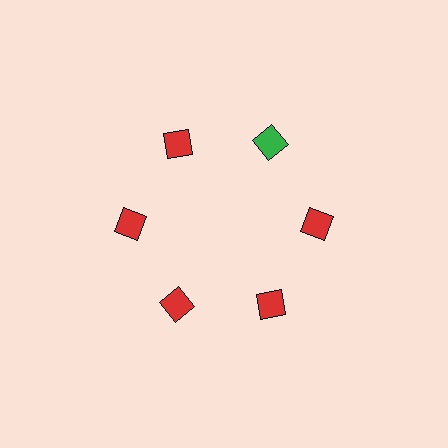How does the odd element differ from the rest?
It has a different color: green instead of red.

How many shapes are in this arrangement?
There are 6 shapes arranged in a ring pattern.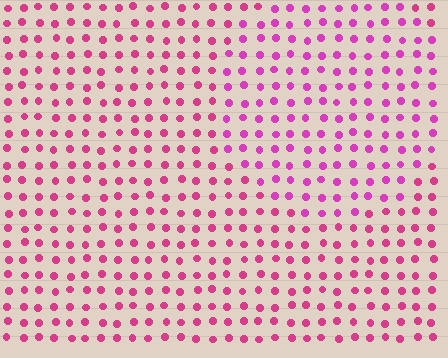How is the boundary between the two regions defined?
The boundary is defined purely by a slight shift in hue (about 19 degrees). Spacing, size, and orientation are identical on both sides.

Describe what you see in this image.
The image is filled with small magenta elements in a uniform arrangement. A circle-shaped region is visible where the elements are tinted to a slightly different hue, forming a subtle color boundary.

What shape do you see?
I see a circle.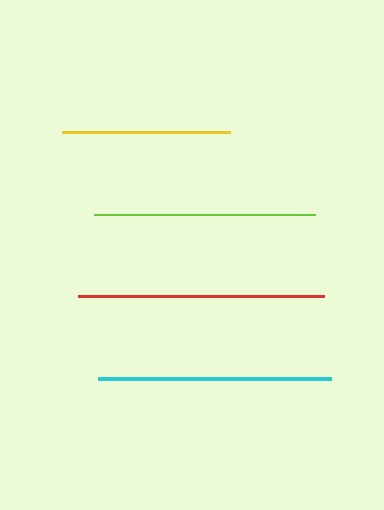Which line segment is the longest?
The red line is the longest at approximately 246 pixels.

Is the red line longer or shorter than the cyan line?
The red line is longer than the cyan line.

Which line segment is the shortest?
The yellow line is the shortest at approximately 168 pixels.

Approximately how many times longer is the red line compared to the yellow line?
The red line is approximately 1.5 times the length of the yellow line.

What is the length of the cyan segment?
The cyan segment is approximately 233 pixels long.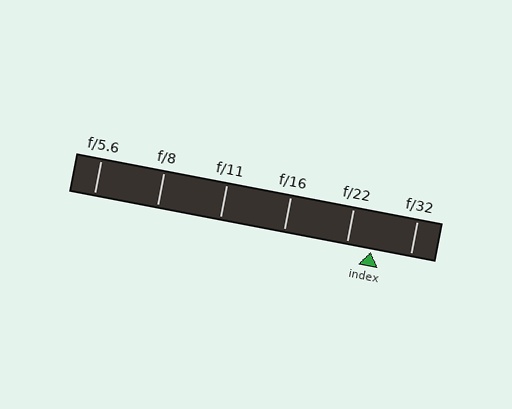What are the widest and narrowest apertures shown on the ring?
The widest aperture shown is f/5.6 and the narrowest is f/32.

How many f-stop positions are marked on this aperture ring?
There are 6 f-stop positions marked.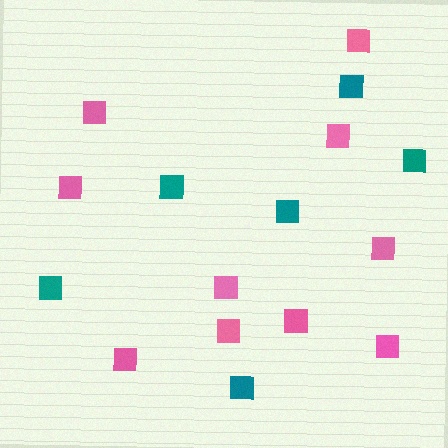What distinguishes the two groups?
There are 2 groups: one group of teal squares (6) and one group of pink squares (10).